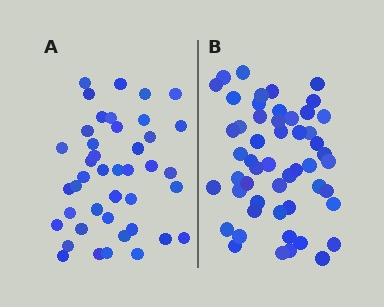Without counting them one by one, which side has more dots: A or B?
Region B (the right region) has more dots.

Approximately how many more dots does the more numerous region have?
Region B has roughly 10 or so more dots than region A.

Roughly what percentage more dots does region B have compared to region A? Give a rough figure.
About 25% more.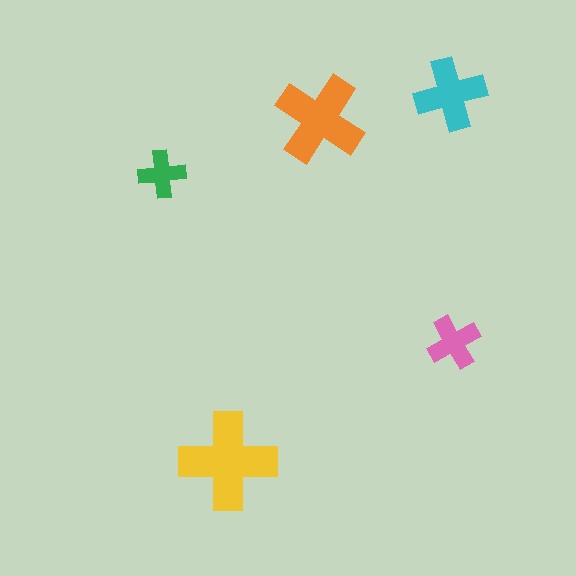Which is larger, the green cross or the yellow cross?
The yellow one.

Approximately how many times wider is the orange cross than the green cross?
About 2 times wider.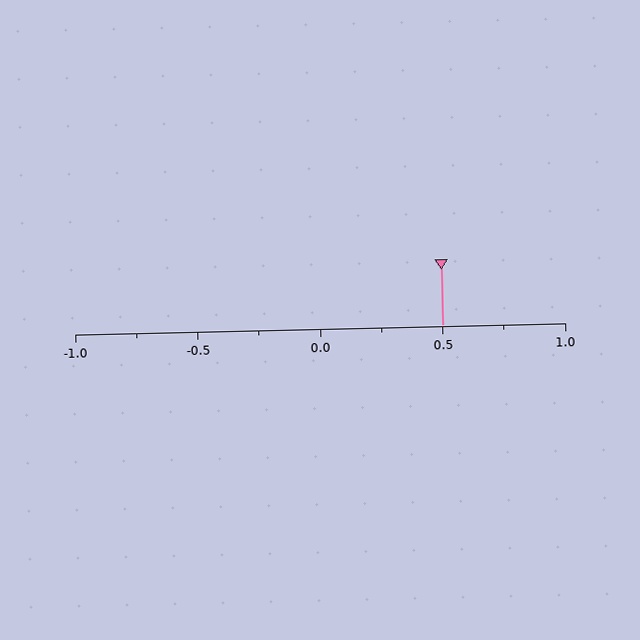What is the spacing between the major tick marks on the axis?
The major ticks are spaced 0.5 apart.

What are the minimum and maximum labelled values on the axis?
The axis runs from -1.0 to 1.0.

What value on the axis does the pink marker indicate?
The marker indicates approximately 0.5.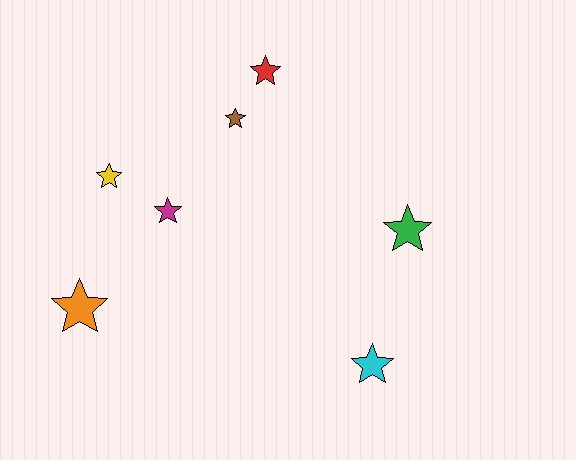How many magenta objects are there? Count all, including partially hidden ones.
There is 1 magenta object.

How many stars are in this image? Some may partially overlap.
There are 7 stars.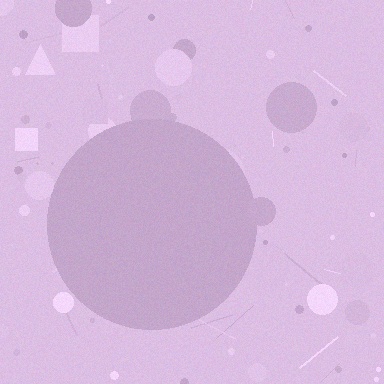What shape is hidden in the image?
A circle is hidden in the image.